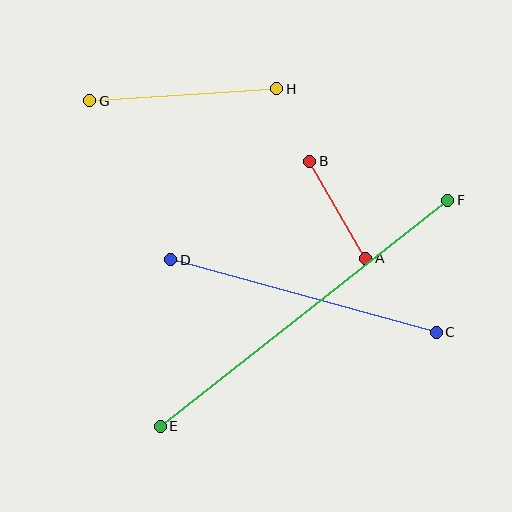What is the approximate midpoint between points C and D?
The midpoint is at approximately (304, 296) pixels.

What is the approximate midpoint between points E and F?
The midpoint is at approximately (304, 313) pixels.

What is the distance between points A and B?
The distance is approximately 112 pixels.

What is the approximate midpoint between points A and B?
The midpoint is at approximately (338, 210) pixels.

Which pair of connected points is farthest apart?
Points E and F are farthest apart.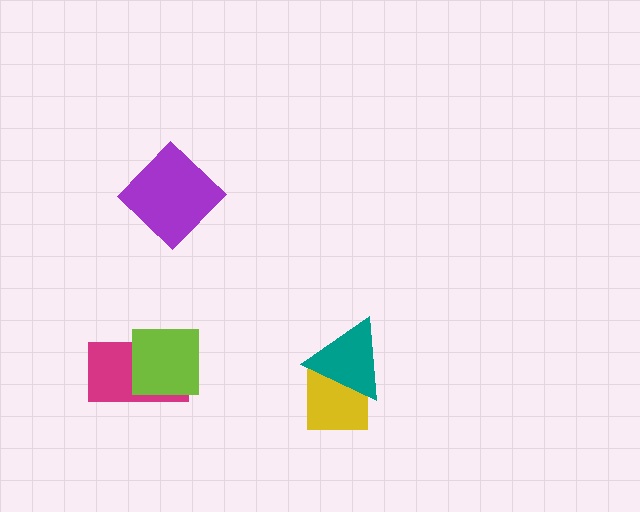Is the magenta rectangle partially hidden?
Yes, it is partially covered by another shape.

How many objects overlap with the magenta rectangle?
1 object overlaps with the magenta rectangle.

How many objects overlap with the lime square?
1 object overlaps with the lime square.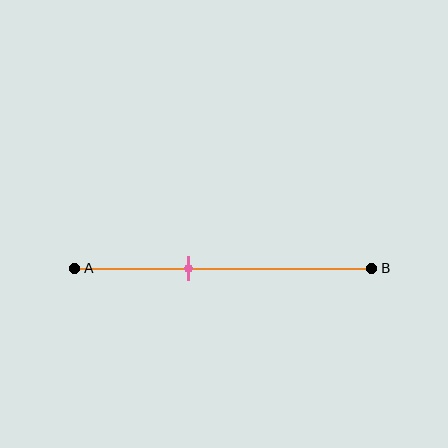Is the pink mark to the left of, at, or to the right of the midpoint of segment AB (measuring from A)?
The pink mark is to the left of the midpoint of segment AB.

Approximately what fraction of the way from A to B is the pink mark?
The pink mark is approximately 40% of the way from A to B.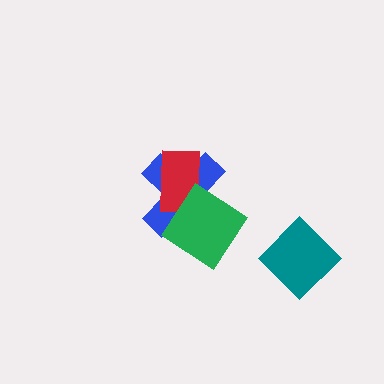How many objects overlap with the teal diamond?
0 objects overlap with the teal diamond.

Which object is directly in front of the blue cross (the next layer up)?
The red rectangle is directly in front of the blue cross.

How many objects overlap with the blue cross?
2 objects overlap with the blue cross.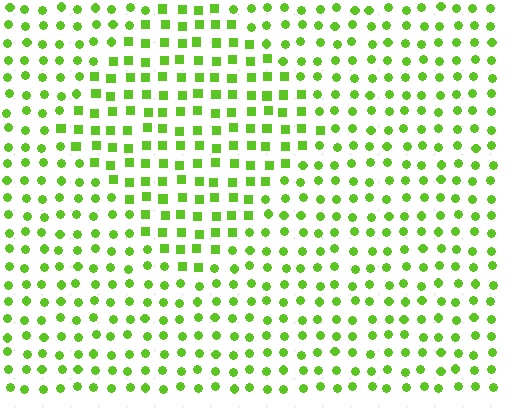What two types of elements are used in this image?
The image uses squares inside the diamond region and circles outside it.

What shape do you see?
I see a diamond.